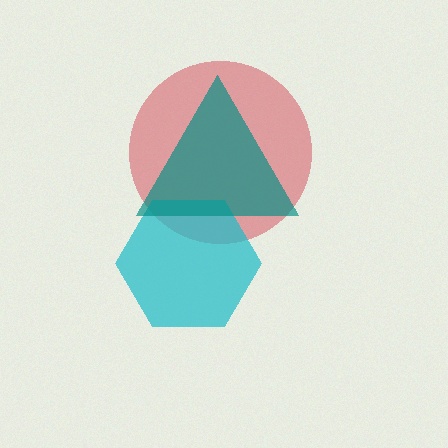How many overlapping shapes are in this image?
There are 3 overlapping shapes in the image.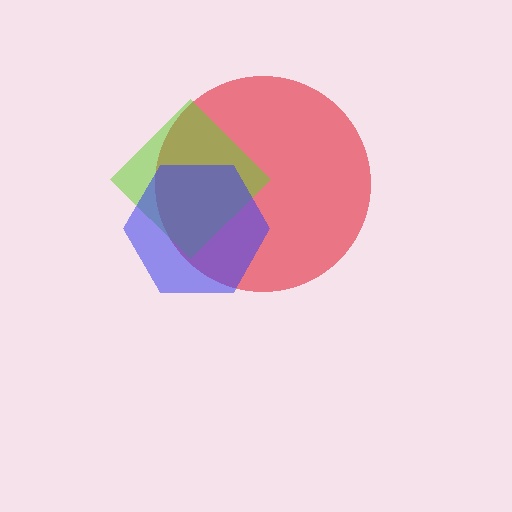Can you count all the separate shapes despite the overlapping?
Yes, there are 3 separate shapes.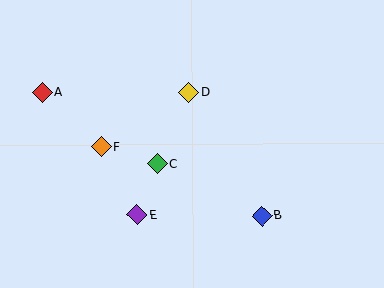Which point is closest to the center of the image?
Point C at (157, 164) is closest to the center.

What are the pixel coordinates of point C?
Point C is at (157, 164).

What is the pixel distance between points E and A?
The distance between E and A is 155 pixels.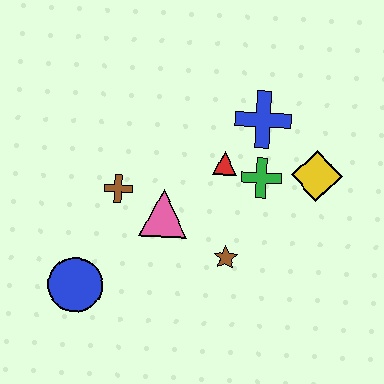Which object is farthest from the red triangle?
The blue circle is farthest from the red triangle.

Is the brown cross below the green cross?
Yes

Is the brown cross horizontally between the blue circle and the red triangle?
Yes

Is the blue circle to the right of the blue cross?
No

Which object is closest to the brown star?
The pink triangle is closest to the brown star.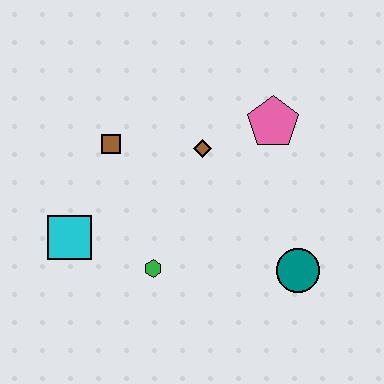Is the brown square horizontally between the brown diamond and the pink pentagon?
No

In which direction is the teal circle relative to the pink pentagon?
The teal circle is below the pink pentagon.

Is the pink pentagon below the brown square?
No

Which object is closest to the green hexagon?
The cyan square is closest to the green hexagon.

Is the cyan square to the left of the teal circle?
Yes